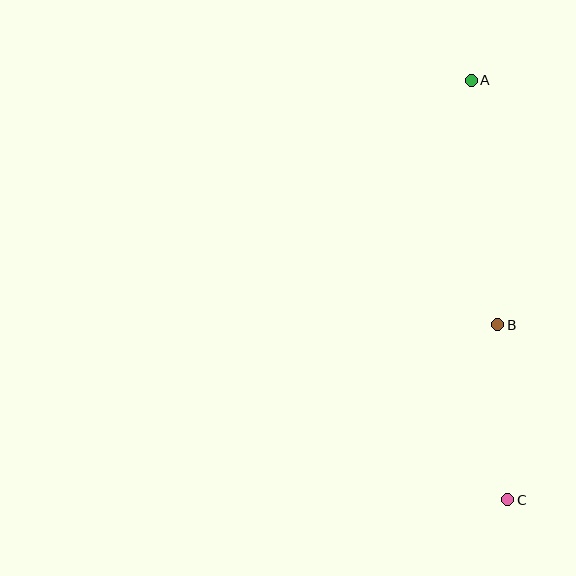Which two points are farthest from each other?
Points A and C are farthest from each other.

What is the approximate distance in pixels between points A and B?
The distance between A and B is approximately 246 pixels.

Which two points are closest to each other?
Points B and C are closest to each other.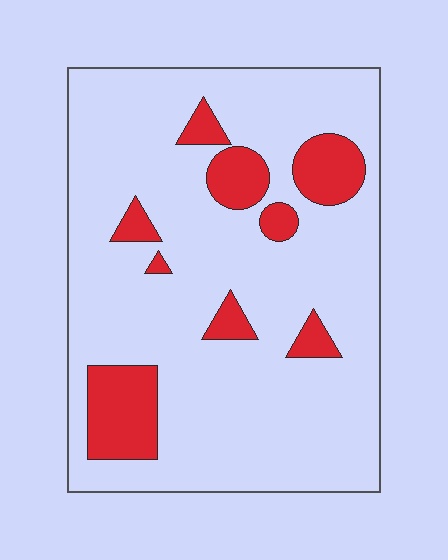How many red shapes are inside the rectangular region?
9.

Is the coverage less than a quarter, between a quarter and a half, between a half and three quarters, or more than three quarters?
Less than a quarter.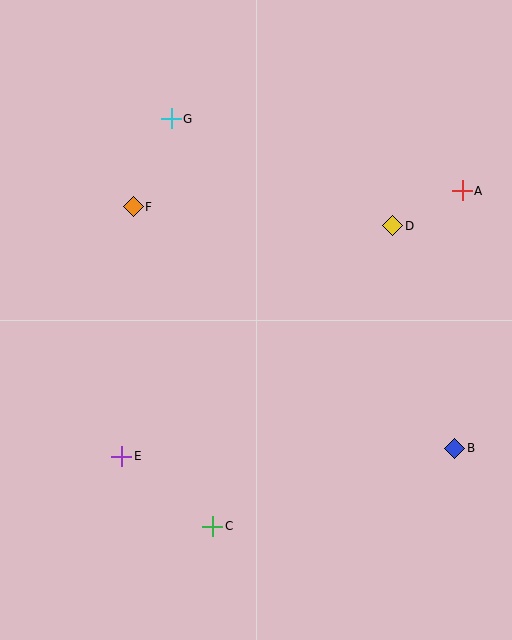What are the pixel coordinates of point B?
Point B is at (455, 448).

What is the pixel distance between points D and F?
The distance between D and F is 260 pixels.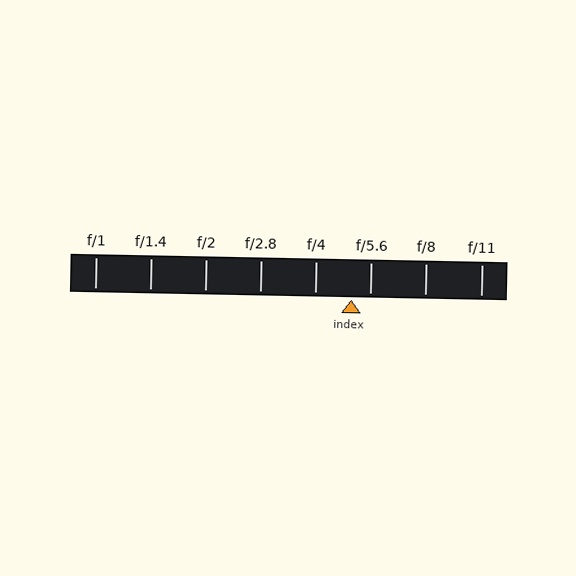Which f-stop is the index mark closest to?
The index mark is closest to f/5.6.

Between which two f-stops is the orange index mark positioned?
The index mark is between f/4 and f/5.6.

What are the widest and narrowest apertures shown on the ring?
The widest aperture shown is f/1 and the narrowest is f/11.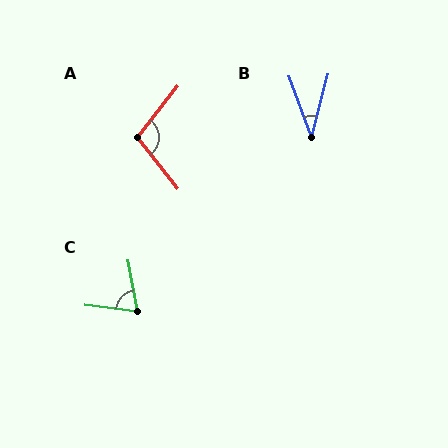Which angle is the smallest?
B, at approximately 34 degrees.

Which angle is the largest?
A, at approximately 104 degrees.